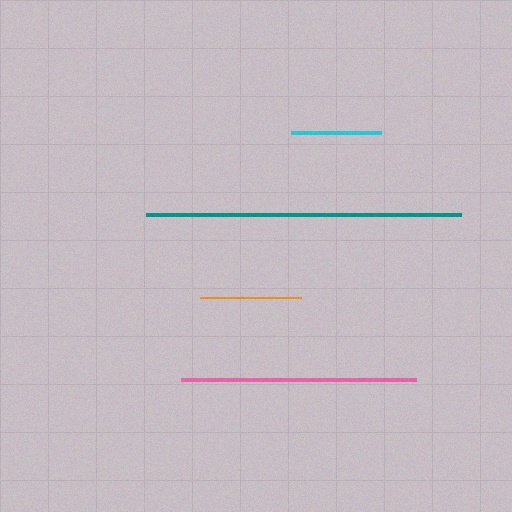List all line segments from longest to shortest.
From longest to shortest: teal, pink, orange, cyan.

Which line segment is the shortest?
The cyan line is the shortest at approximately 90 pixels.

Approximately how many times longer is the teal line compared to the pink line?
The teal line is approximately 1.3 times the length of the pink line.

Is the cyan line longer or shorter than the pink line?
The pink line is longer than the cyan line.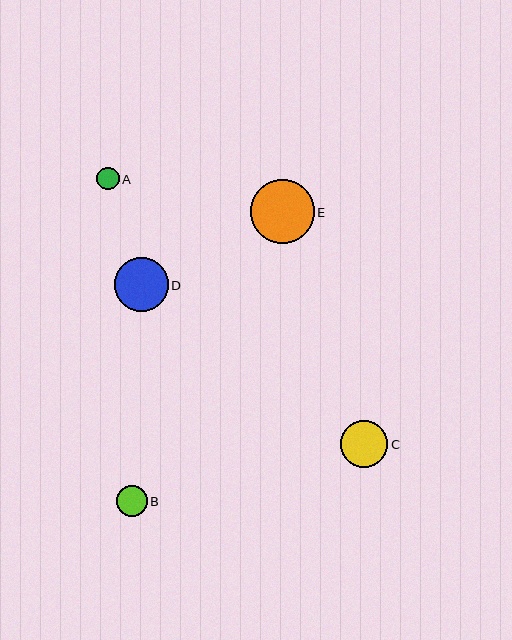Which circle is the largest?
Circle E is the largest with a size of approximately 64 pixels.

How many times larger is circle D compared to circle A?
Circle D is approximately 2.4 times the size of circle A.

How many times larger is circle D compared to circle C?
Circle D is approximately 1.1 times the size of circle C.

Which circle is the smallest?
Circle A is the smallest with a size of approximately 22 pixels.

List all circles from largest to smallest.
From largest to smallest: E, D, C, B, A.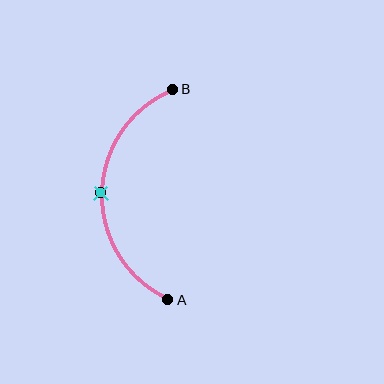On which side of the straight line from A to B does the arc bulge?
The arc bulges to the left of the straight line connecting A and B.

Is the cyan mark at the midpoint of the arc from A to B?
Yes. The cyan mark lies on the arc at equal arc-length from both A and B — it is the arc midpoint.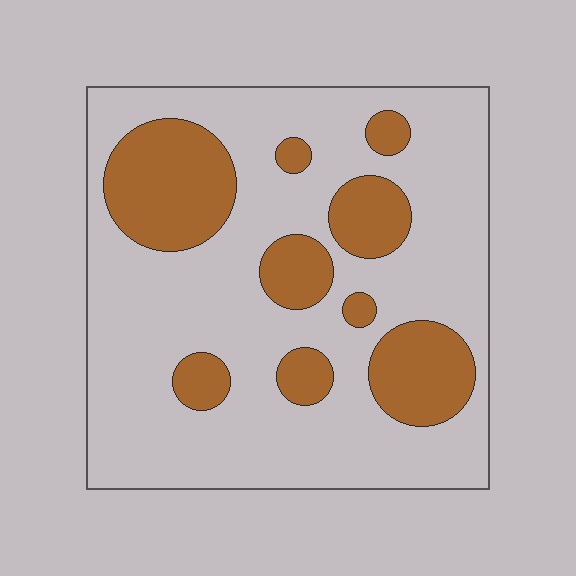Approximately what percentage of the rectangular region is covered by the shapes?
Approximately 25%.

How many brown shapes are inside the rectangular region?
9.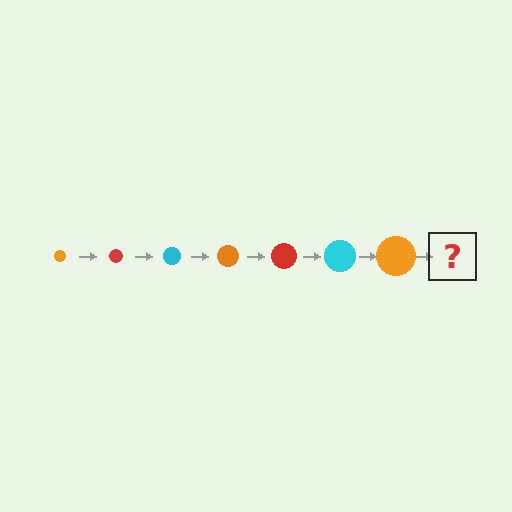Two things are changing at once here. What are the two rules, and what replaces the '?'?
The two rules are that the circle grows larger each step and the color cycles through orange, red, and cyan. The '?' should be a red circle, larger than the previous one.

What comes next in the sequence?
The next element should be a red circle, larger than the previous one.